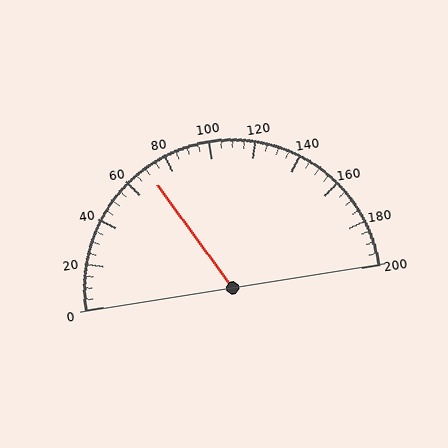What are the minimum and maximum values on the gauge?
The gauge ranges from 0 to 200.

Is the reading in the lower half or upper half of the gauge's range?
The reading is in the lower half of the range (0 to 200).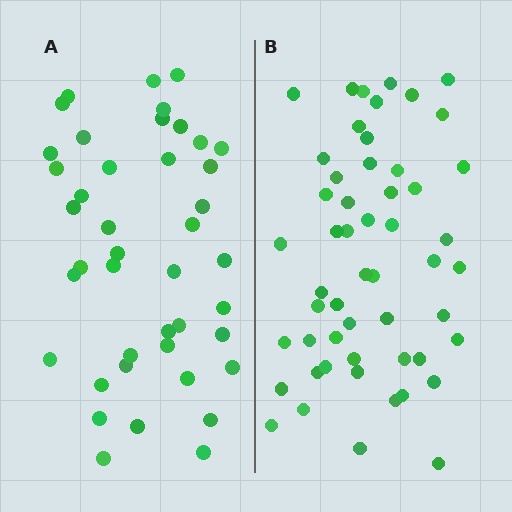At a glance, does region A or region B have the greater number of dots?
Region B (the right region) has more dots.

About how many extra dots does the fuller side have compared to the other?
Region B has roughly 12 or so more dots than region A.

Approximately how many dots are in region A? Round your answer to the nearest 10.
About 40 dots. (The exact count is 42, which rounds to 40.)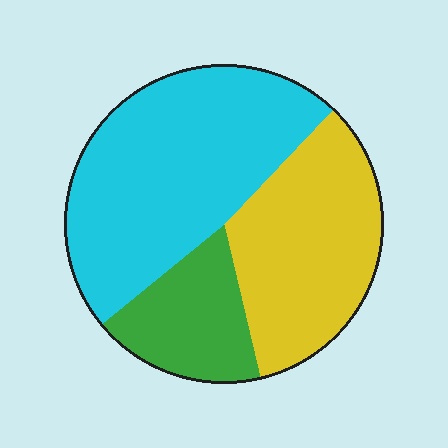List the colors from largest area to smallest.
From largest to smallest: cyan, yellow, green.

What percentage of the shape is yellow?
Yellow covers roughly 35% of the shape.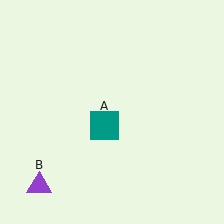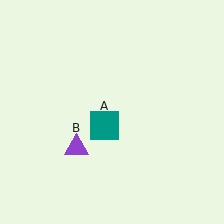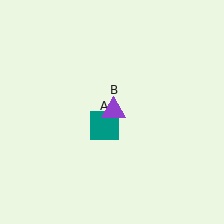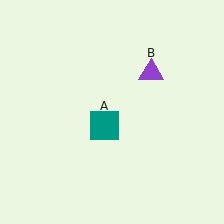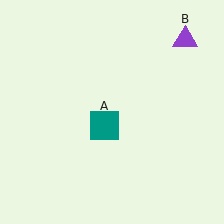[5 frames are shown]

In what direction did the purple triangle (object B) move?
The purple triangle (object B) moved up and to the right.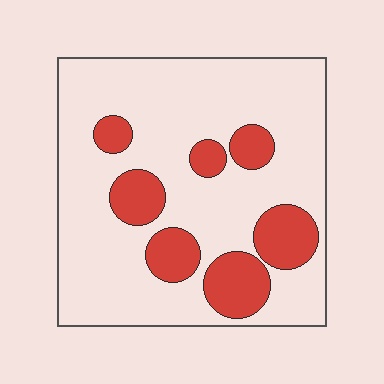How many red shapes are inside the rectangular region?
7.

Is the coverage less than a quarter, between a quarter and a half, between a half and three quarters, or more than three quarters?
Less than a quarter.